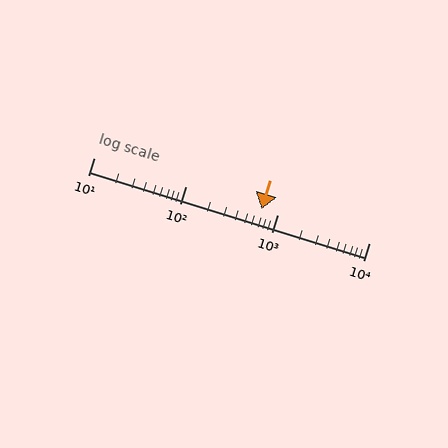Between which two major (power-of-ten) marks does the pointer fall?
The pointer is between 100 and 1000.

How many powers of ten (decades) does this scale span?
The scale spans 3 decades, from 10 to 10000.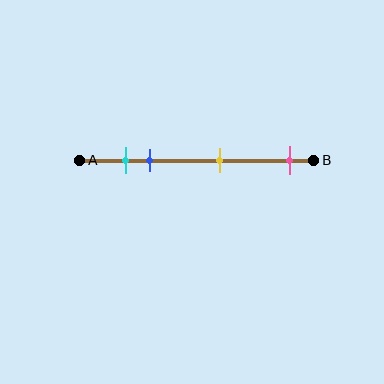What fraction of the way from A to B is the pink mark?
The pink mark is approximately 90% (0.9) of the way from A to B.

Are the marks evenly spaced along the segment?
No, the marks are not evenly spaced.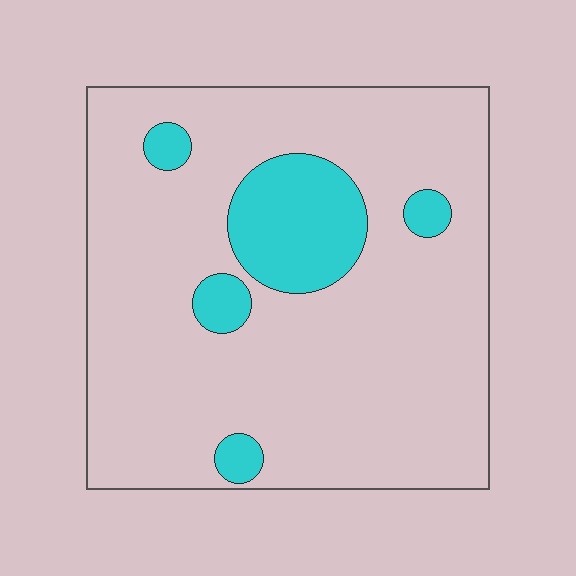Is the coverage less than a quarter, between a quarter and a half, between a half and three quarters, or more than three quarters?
Less than a quarter.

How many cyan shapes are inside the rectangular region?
5.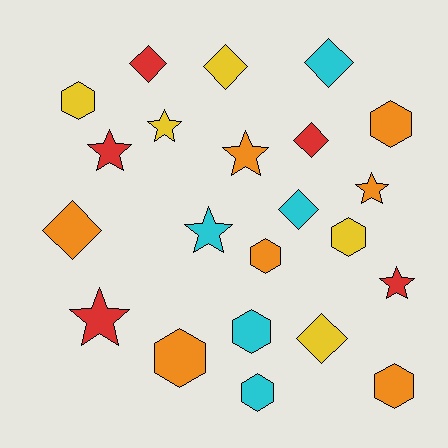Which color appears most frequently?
Orange, with 7 objects.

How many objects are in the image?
There are 22 objects.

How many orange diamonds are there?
There is 1 orange diamond.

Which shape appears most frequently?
Hexagon, with 8 objects.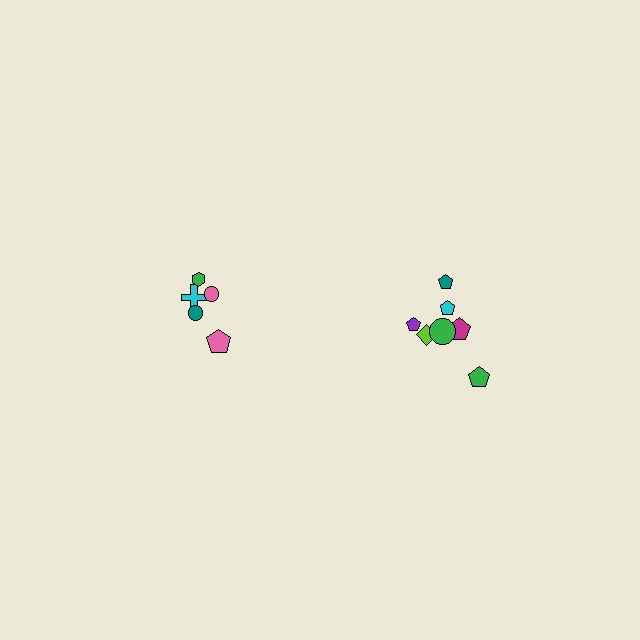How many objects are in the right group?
There are 7 objects.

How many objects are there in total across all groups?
There are 12 objects.